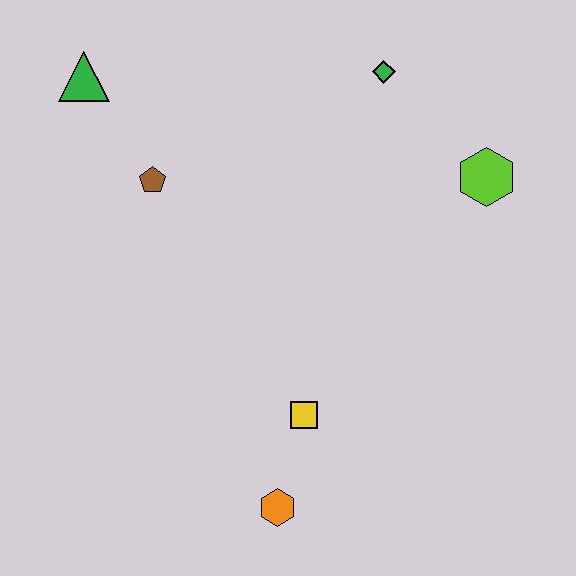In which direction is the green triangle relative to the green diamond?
The green triangle is to the left of the green diamond.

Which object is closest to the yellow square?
The orange hexagon is closest to the yellow square.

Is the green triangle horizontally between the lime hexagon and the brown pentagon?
No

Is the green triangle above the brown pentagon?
Yes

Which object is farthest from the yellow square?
The green triangle is farthest from the yellow square.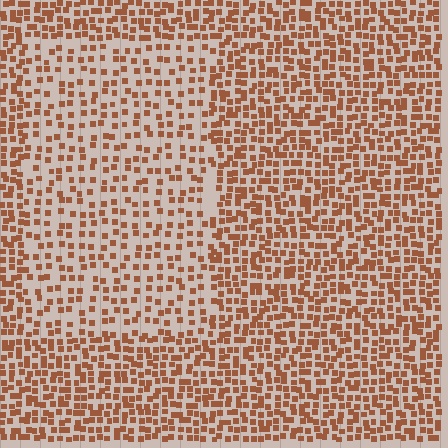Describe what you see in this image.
The image contains small brown elements arranged at two different densities. A rectangle-shaped region is visible where the elements are less densely packed than the surrounding area.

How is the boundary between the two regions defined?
The boundary is defined by a change in element density (approximately 1.9x ratio). All elements are the same color, size, and shape.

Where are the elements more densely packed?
The elements are more densely packed outside the rectangle boundary.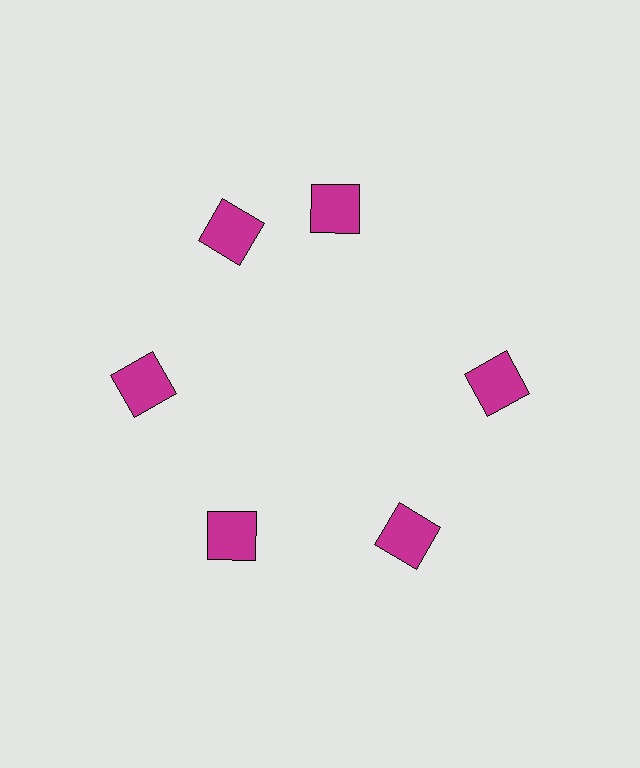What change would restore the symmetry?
The symmetry would be restored by rotating it back into even spacing with its neighbors so that all 6 squares sit at equal angles and equal distance from the center.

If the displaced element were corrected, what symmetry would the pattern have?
It would have 6-fold rotational symmetry — the pattern would map onto itself every 60 degrees.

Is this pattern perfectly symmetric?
No. The 6 magenta squares are arranged in a ring, but one element near the 1 o'clock position is rotated out of alignment along the ring, breaking the 6-fold rotational symmetry.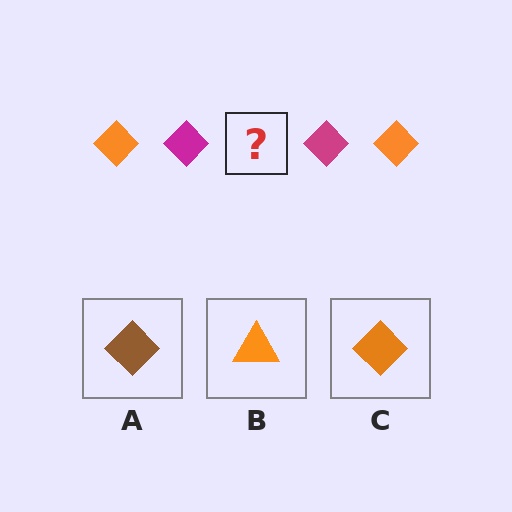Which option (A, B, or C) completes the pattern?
C.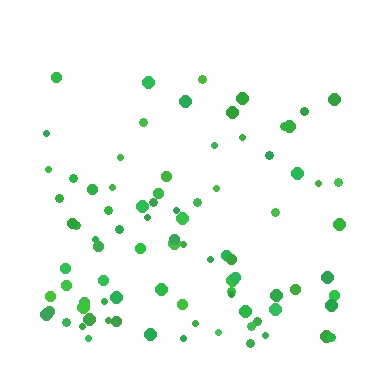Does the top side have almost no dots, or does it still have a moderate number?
Still a moderate number, just noticeably fewer than the bottom.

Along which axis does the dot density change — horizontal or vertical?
Vertical.